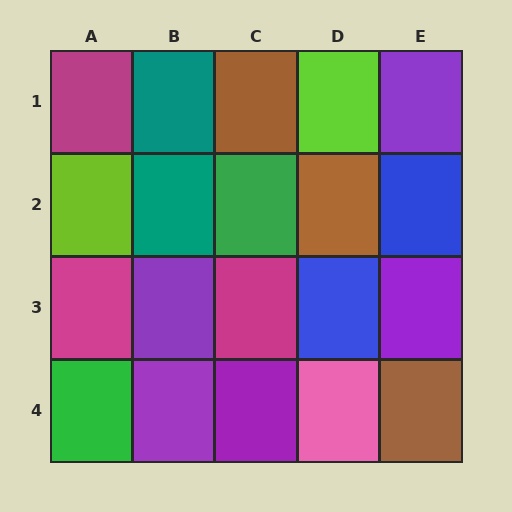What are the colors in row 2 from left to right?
Lime, teal, green, brown, blue.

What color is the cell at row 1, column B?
Teal.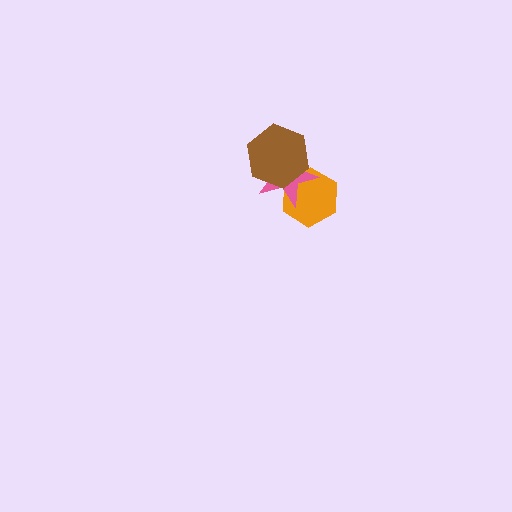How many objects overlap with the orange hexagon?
2 objects overlap with the orange hexagon.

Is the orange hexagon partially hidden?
Yes, it is partially covered by another shape.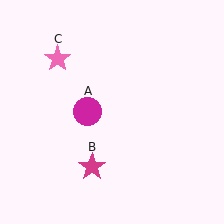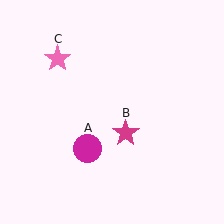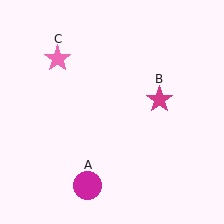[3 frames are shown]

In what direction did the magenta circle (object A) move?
The magenta circle (object A) moved down.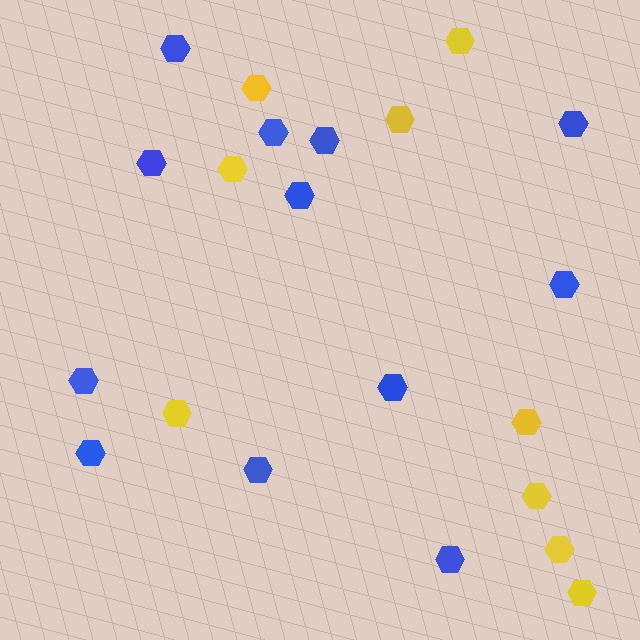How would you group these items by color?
There are 2 groups: one group of blue hexagons (12) and one group of yellow hexagons (9).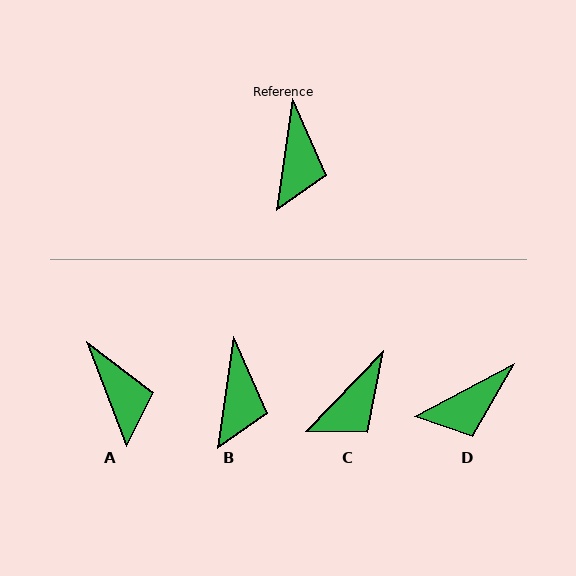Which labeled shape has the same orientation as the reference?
B.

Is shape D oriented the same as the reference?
No, it is off by about 54 degrees.